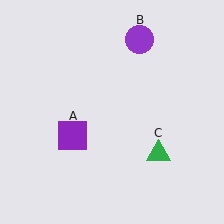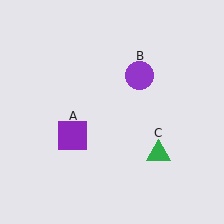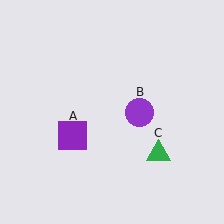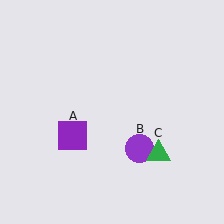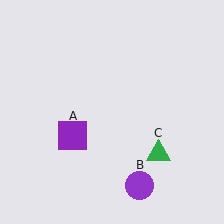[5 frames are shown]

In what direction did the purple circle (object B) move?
The purple circle (object B) moved down.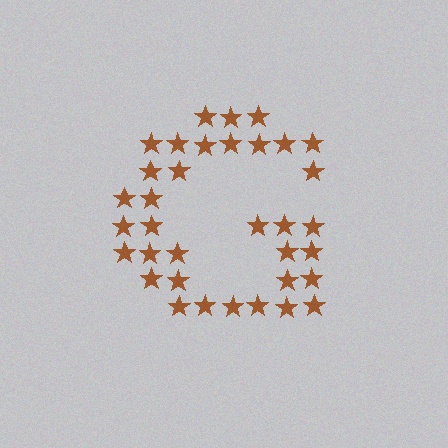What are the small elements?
The small elements are stars.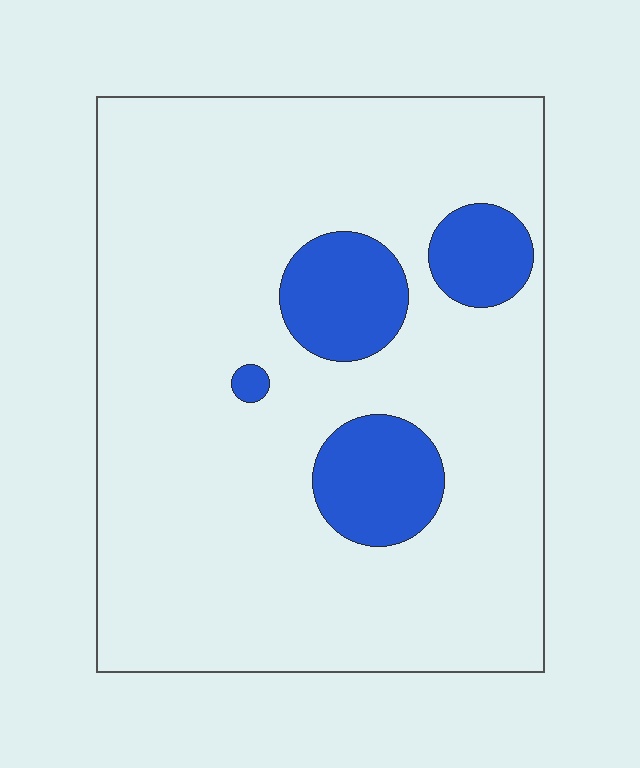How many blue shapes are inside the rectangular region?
4.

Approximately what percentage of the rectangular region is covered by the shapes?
Approximately 15%.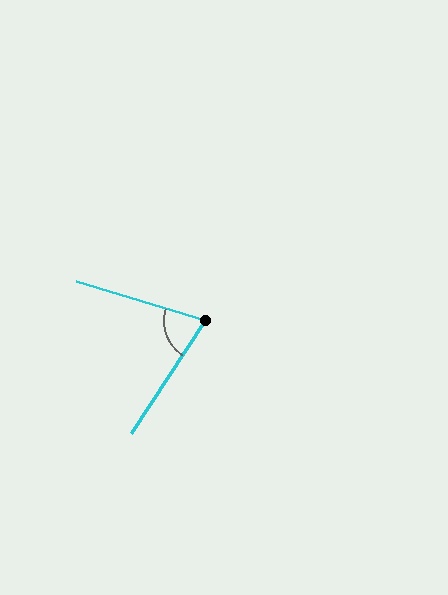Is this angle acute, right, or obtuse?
It is acute.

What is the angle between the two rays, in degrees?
Approximately 73 degrees.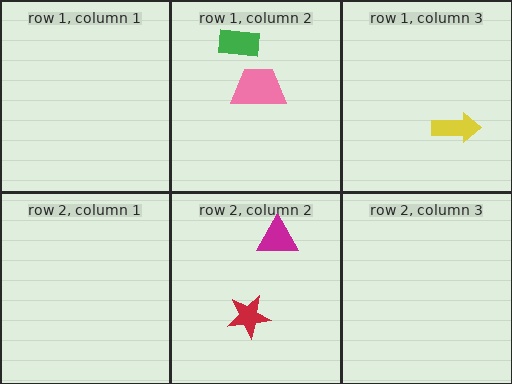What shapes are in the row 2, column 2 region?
The red star, the magenta triangle.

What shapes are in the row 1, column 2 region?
The green rectangle, the pink trapezoid.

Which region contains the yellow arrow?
The row 1, column 3 region.